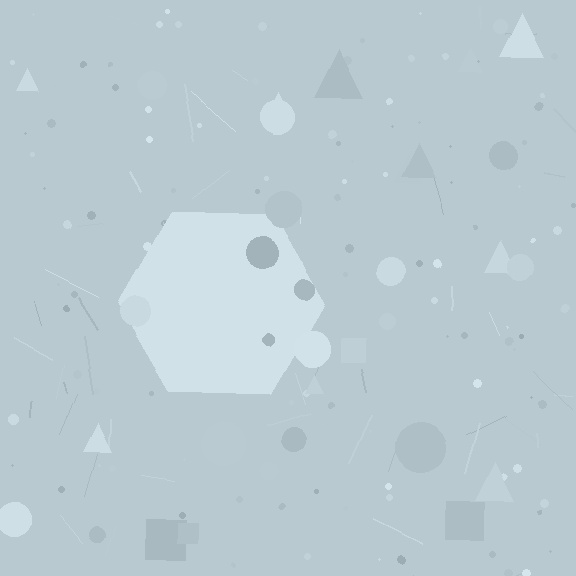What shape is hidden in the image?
A hexagon is hidden in the image.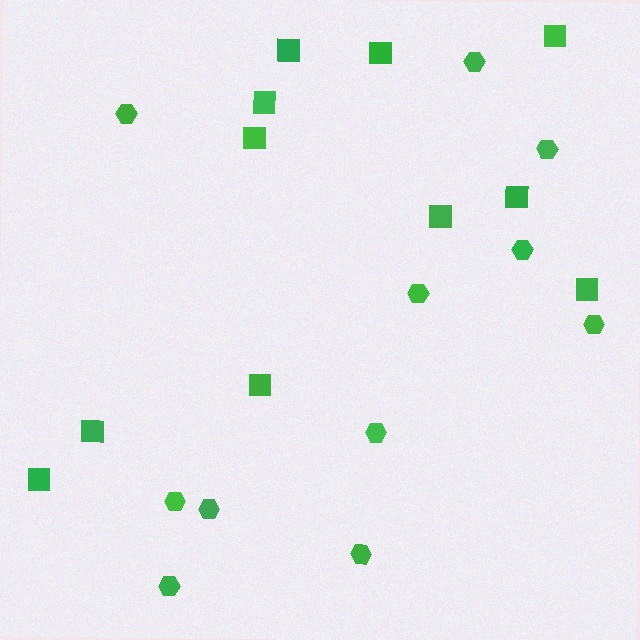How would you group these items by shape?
There are 2 groups: one group of squares (11) and one group of hexagons (11).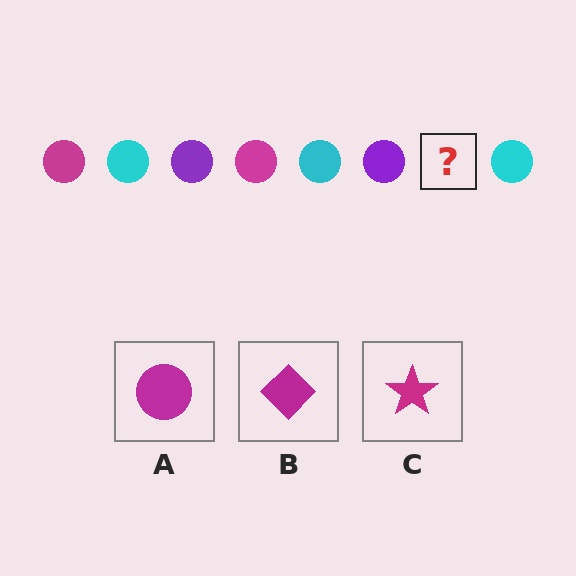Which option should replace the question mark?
Option A.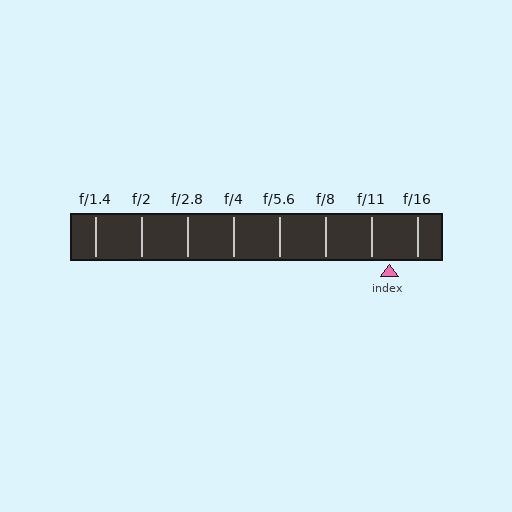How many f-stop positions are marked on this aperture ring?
There are 8 f-stop positions marked.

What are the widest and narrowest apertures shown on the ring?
The widest aperture shown is f/1.4 and the narrowest is f/16.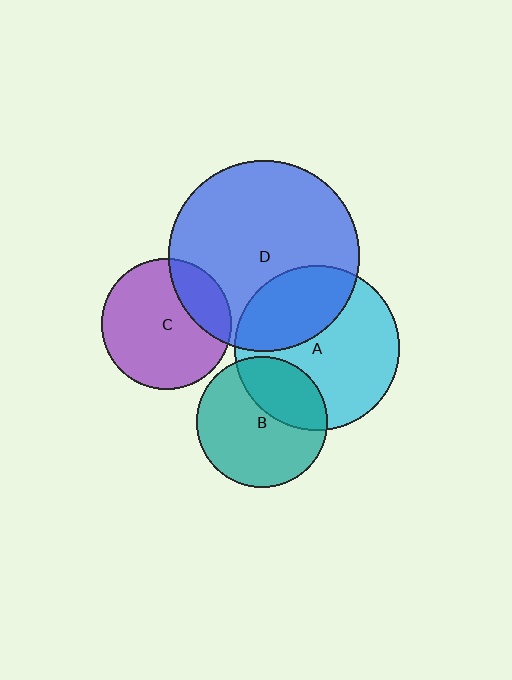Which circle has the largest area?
Circle D (blue).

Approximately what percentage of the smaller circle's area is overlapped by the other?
Approximately 35%.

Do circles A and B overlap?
Yes.